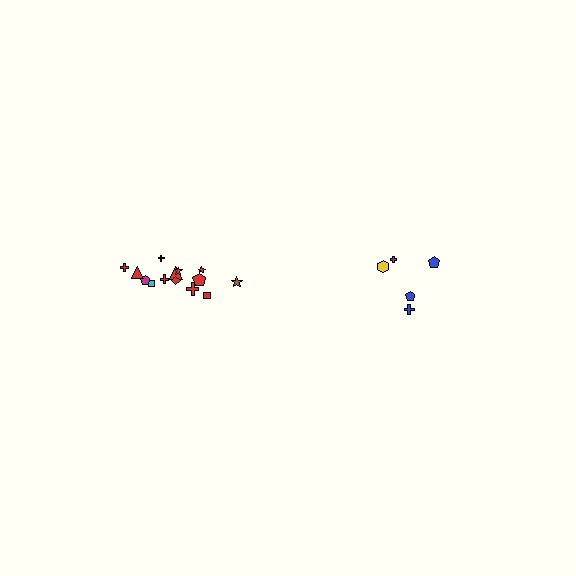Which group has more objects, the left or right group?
The left group.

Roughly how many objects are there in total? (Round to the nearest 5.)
Roughly 20 objects in total.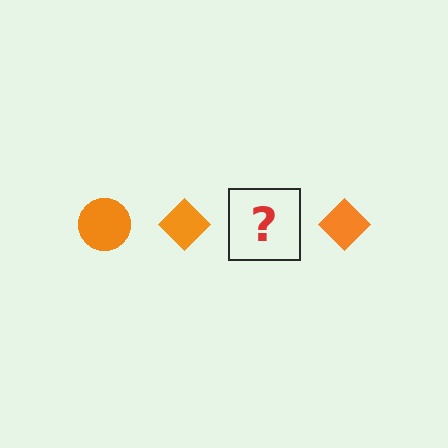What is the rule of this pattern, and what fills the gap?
The rule is that the pattern cycles through circle, diamond shapes in orange. The gap should be filled with an orange circle.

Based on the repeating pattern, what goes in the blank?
The blank should be an orange circle.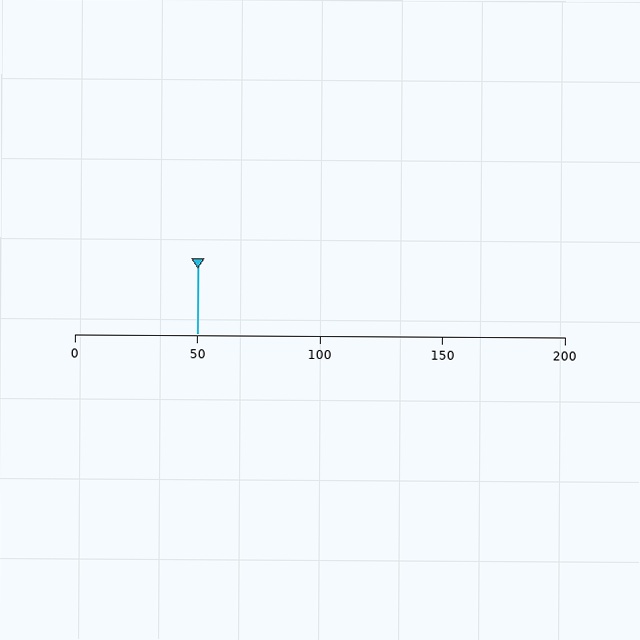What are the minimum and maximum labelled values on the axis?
The axis runs from 0 to 200.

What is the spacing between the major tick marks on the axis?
The major ticks are spaced 50 apart.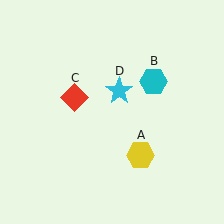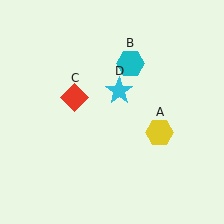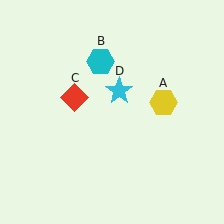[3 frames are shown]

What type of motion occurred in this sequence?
The yellow hexagon (object A), cyan hexagon (object B) rotated counterclockwise around the center of the scene.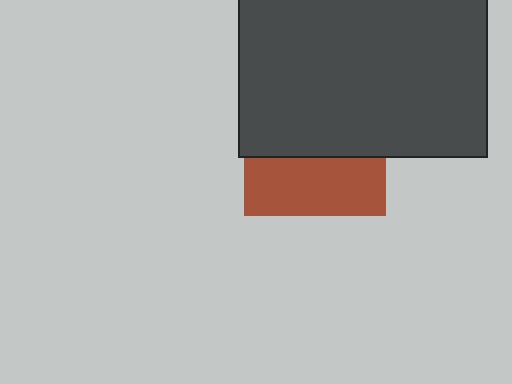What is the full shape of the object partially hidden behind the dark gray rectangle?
The partially hidden object is a brown square.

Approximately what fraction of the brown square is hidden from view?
Roughly 59% of the brown square is hidden behind the dark gray rectangle.